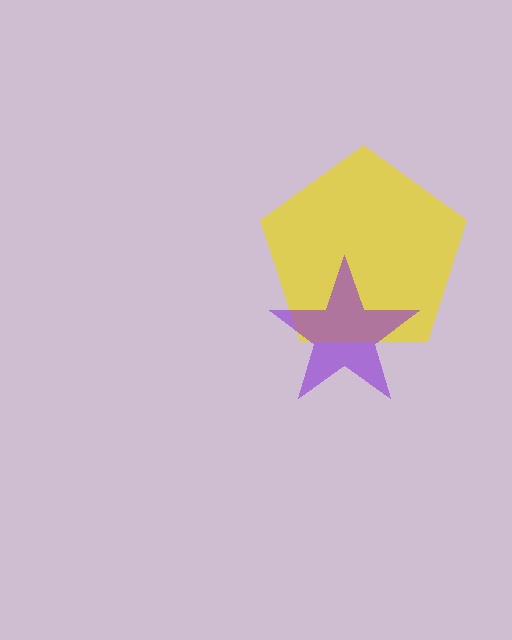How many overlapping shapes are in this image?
There are 2 overlapping shapes in the image.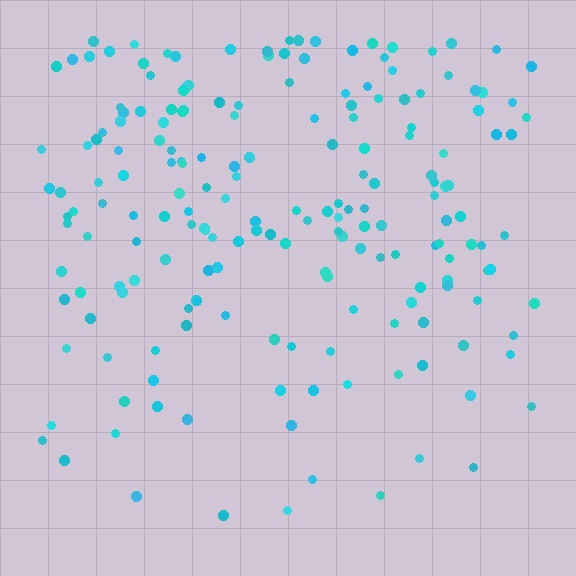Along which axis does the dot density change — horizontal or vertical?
Vertical.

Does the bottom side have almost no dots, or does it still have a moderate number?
Still a moderate number, just noticeably fewer than the top.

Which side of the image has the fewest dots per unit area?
The bottom.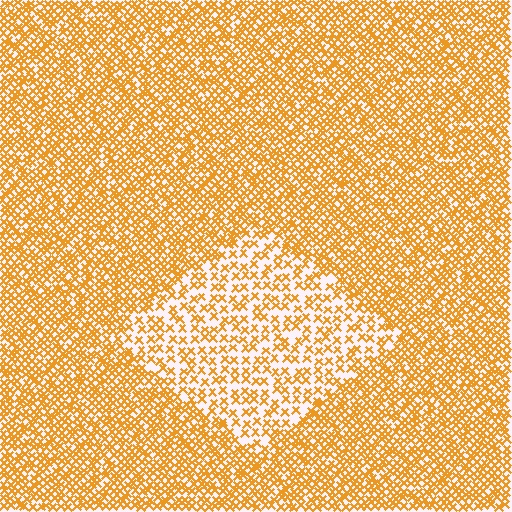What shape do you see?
I see a diamond.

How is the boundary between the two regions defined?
The boundary is defined by a change in element density (approximately 2.1x ratio). All elements are the same color, size, and shape.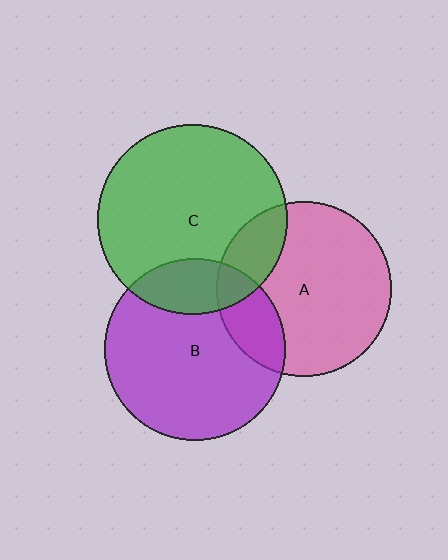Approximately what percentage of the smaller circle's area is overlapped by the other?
Approximately 20%.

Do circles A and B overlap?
Yes.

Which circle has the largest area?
Circle C (green).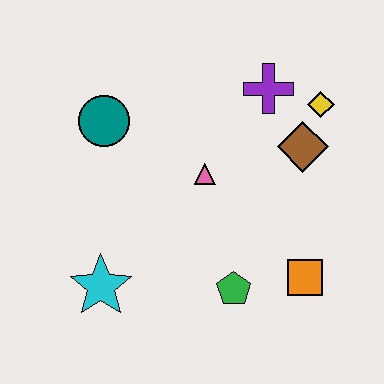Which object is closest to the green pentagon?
The orange square is closest to the green pentagon.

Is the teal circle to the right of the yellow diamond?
No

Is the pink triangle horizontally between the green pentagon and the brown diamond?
No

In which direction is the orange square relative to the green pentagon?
The orange square is to the right of the green pentagon.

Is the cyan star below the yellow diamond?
Yes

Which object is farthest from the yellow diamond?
The cyan star is farthest from the yellow diamond.